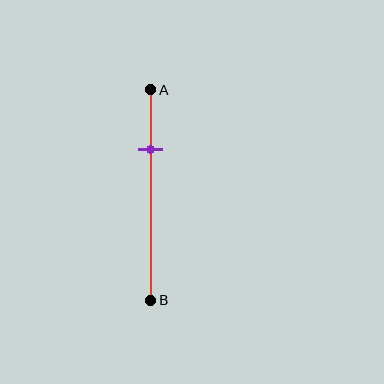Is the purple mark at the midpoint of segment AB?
No, the mark is at about 30% from A, not at the 50% midpoint.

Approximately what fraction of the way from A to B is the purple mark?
The purple mark is approximately 30% of the way from A to B.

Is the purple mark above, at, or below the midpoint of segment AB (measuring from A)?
The purple mark is above the midpoint of segment AB.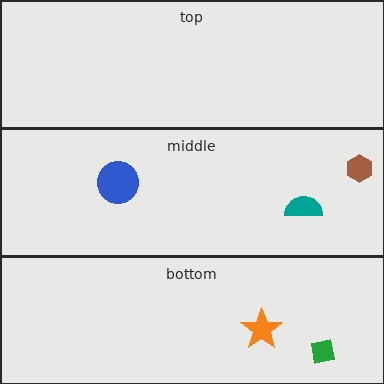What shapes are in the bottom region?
The orange star, the green square.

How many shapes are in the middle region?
3.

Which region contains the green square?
The bottom region.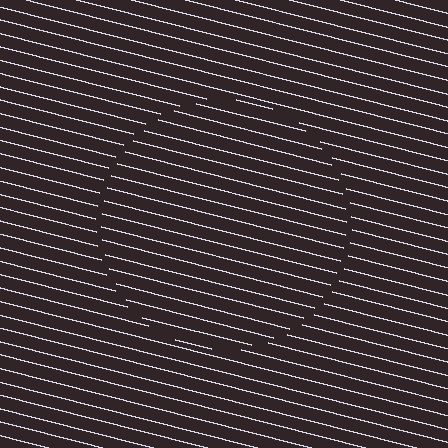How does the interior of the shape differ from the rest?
The interior of the shape contains the same grating, shifted by half a period — the contour is defined by the phase discontinuity where line-ends from the inner and outer gratings abut.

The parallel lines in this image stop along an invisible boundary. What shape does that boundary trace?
An illusory circle. The interior of the shape contains the same grating, shifted by half a period — the contour is defined by the phase discontinuity where line-ends from the inner and outer gratings abut.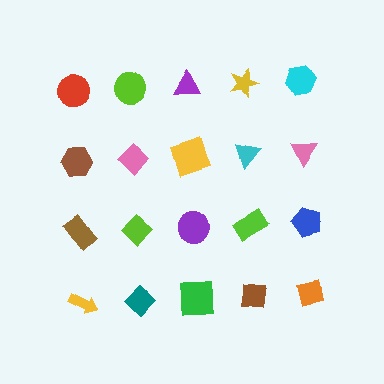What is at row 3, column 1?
A brown rectangle.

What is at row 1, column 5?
A cyan hexagon.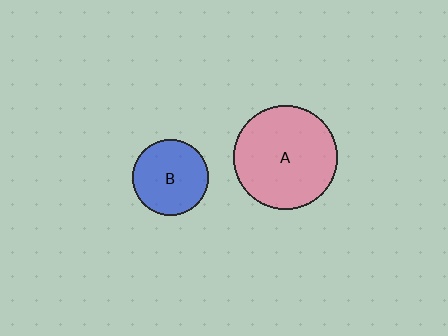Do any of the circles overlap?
No, none of the circles overlap.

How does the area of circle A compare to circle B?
Approximately 1.9 times.